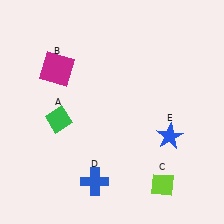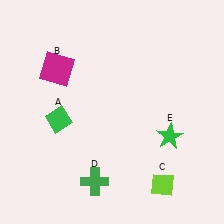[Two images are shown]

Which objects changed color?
D changed from blue to green. E changed from blue to green.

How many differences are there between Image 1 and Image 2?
There are 2 differences between the two images.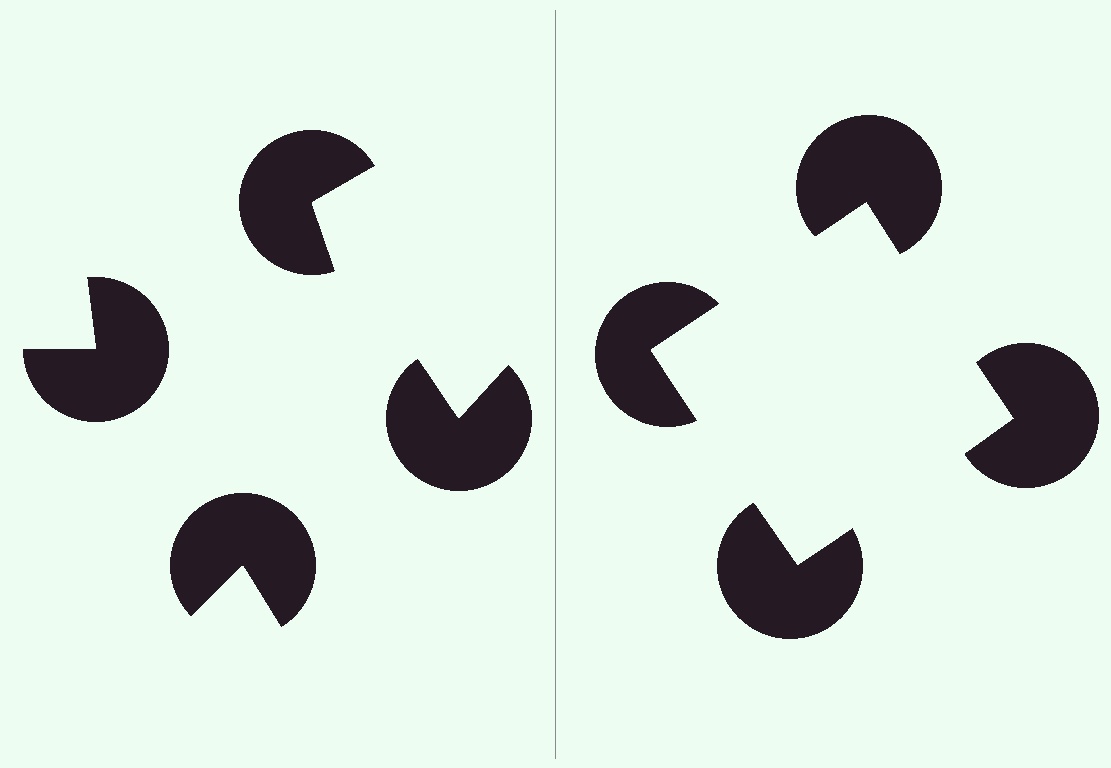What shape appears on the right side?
An illusory square.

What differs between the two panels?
The pac-man discs are positioned identically on both sides; only the wedge orientations differ. On the right they align to a square; on the left they are misaligned.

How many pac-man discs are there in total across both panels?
8 — 4 on each side.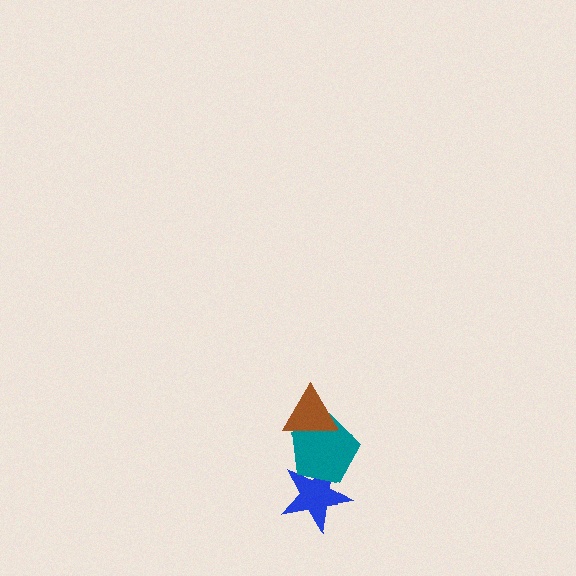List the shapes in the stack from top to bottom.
From top to bottom: the brown triangle, the teal pentagon, the blue star.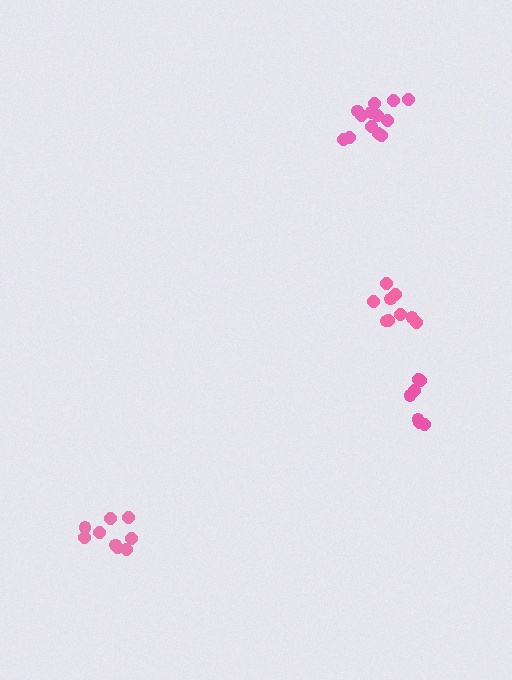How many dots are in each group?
Group 1: 9 dots, Group 2: 13 dots, Group 3: 9 dots, Group 4: 7 dots (38 total).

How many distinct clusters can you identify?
There are 4 distinct clusters.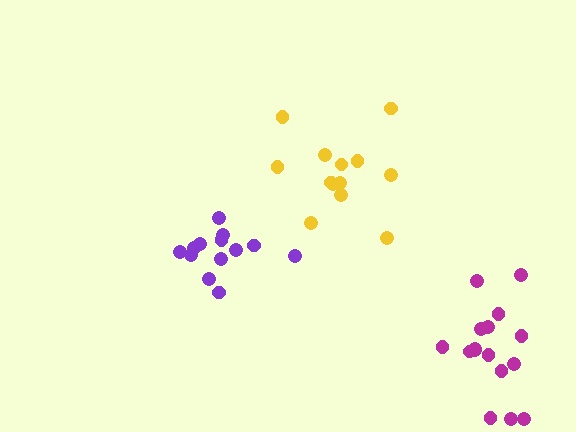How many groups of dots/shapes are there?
There are 3 groups.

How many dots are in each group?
Group 1: 16 dots, Group 2: 13 dots, Group 3: 13 dots (42 total).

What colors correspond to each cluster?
The clusters are colored: magenta, yellow, purple.